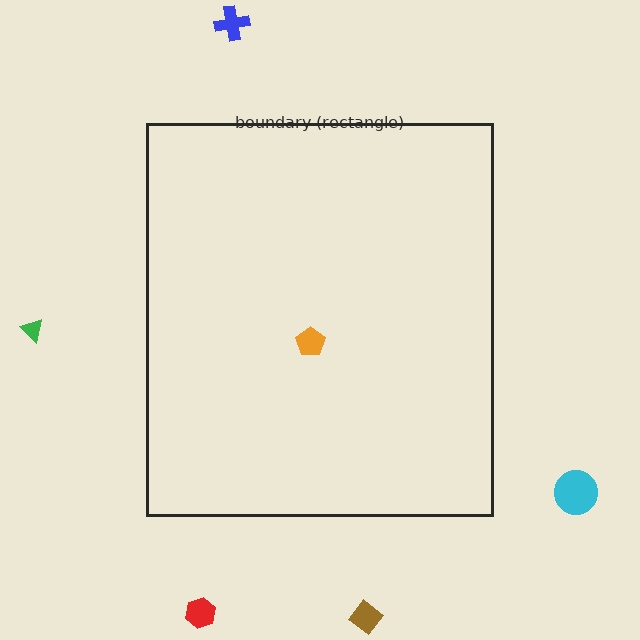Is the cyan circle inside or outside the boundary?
Outside.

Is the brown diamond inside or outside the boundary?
Outside.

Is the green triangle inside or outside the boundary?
Outside.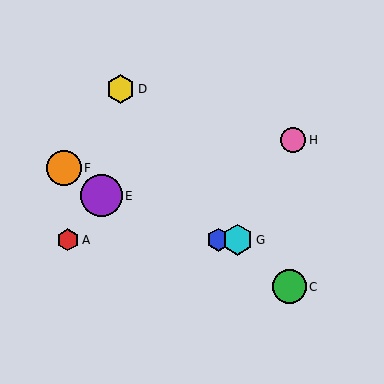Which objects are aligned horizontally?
Objects A, B, G are aligned horizontally.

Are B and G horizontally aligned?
Yes, both are at y≈240.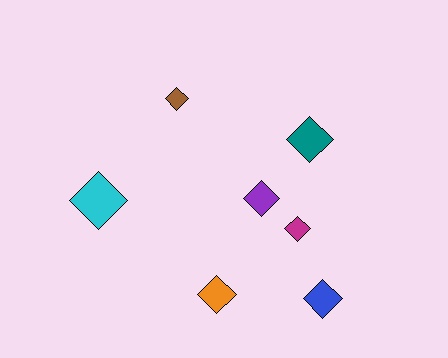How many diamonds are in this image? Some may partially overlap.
There are 7 diamonds.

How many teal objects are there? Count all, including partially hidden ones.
There is 1 teal object.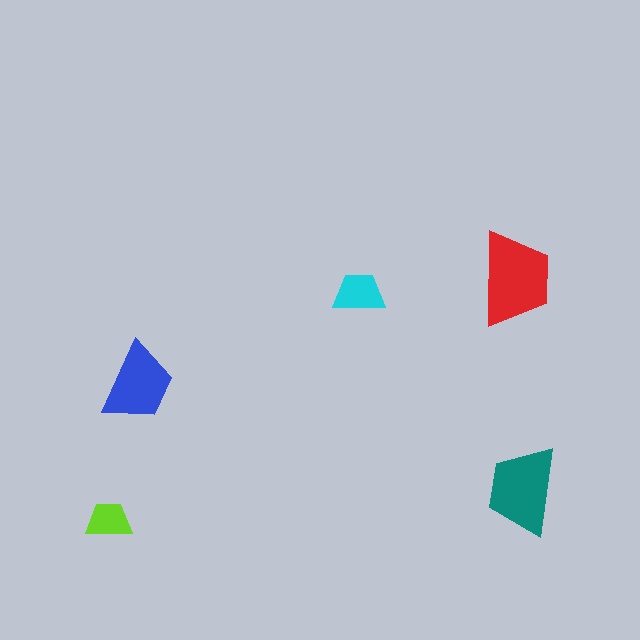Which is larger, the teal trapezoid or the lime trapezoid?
The teal one.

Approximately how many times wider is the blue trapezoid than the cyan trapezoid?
About 1.5 times wider.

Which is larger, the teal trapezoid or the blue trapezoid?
The teal one.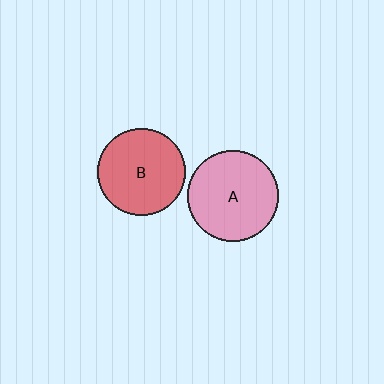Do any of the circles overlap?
No, none of the circles overlap.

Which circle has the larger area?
Circle A (pink).